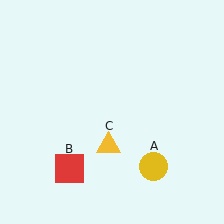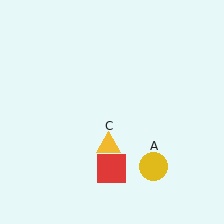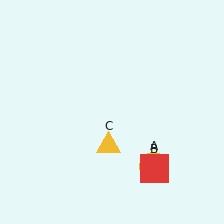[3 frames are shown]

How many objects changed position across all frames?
1 object changed position: red square (object B).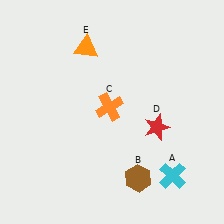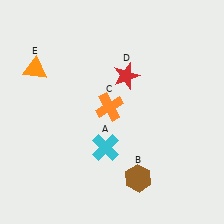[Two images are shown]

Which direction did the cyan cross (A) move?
The cyan cross (A) moved left.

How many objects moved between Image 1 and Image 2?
3 objects moved between the two images.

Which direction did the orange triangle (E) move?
The orange triangle (E) moved left.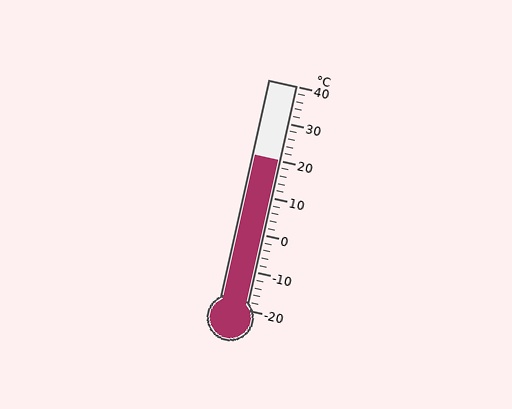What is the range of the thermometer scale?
The thermometer scale ranges from -20°C to 40°C.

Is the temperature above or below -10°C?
The temperature is above -10°C.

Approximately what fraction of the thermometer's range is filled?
The thermometer is filled to approximately 65% of its range.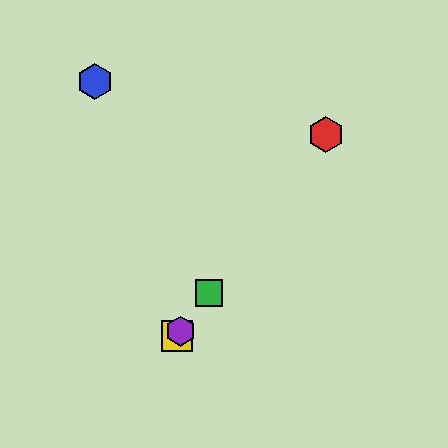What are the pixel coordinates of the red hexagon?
The red hexagon is at (326, 134).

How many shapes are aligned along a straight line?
4 shapes (the red hexagon, the green square, the yellow square, the purple hexagon) are aligned along a straight line.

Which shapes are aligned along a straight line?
The red hexagon, the green square, the yellow square, the purple hexagon are aligned along a straight line.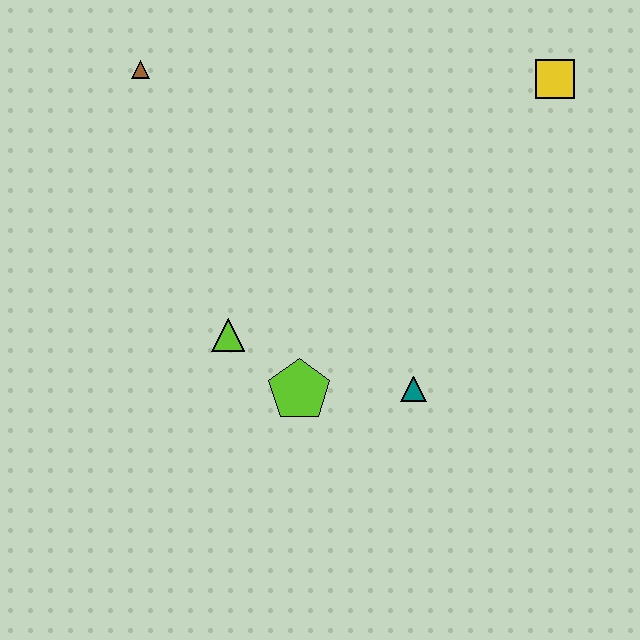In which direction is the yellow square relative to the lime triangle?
The yellow square is to the right of the lime triangle.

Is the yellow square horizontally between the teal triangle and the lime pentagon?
No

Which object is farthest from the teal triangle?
The brown triangle is farthest from the teal triangle.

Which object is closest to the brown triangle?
The lime triangle is closest to the brown triangle.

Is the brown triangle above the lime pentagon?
Yes